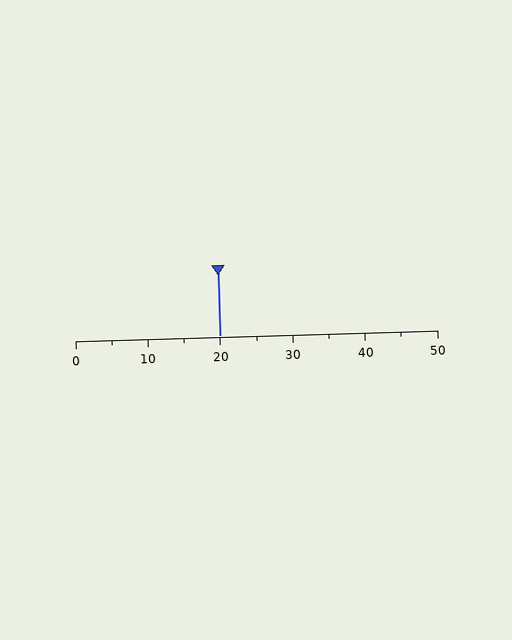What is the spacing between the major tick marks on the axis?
The major ticks are spaced 10 apart.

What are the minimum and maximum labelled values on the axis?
The axis runs from 0 to 50.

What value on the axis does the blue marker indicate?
The marker indicates approximately 20.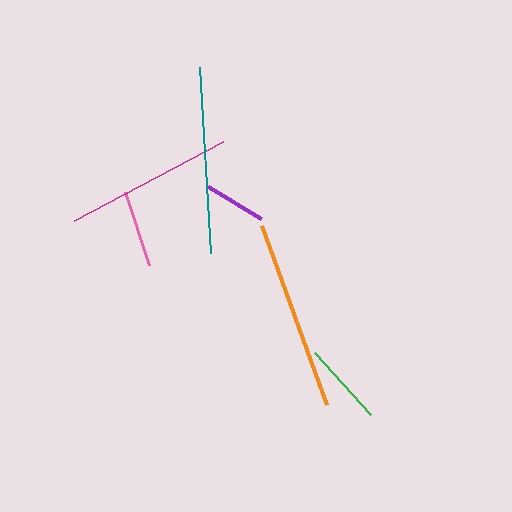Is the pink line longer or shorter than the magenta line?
The magenta line is longer than the pink line.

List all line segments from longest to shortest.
From longest to shortest: orange, teal, magenta, green, pink, purple.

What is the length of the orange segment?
The orange segment is approximately 191 pixels long.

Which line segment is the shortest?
The purple line is the shortest at approximately 62 pixels.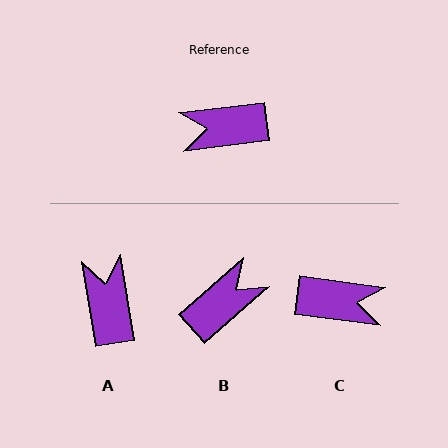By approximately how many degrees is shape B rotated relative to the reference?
Approximately 145 degrees clockwise.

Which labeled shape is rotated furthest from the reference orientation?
C, about 165 degrees away.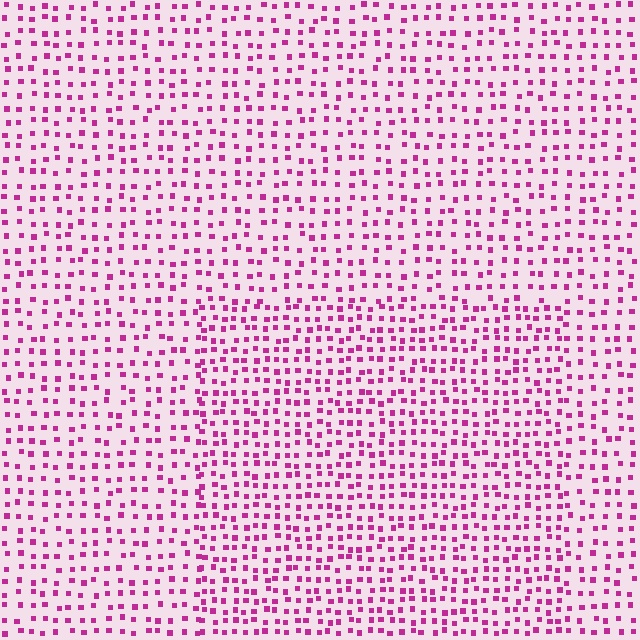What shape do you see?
I see a rectangle.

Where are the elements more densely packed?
The elements are more densely packed inside the rectangle boundary.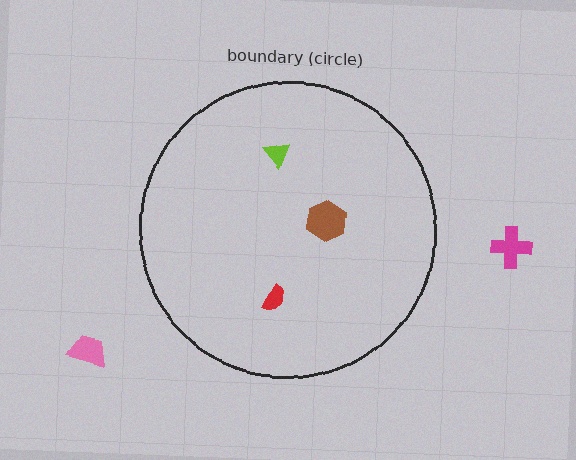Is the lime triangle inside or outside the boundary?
Inside.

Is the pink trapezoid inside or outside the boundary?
Outside.